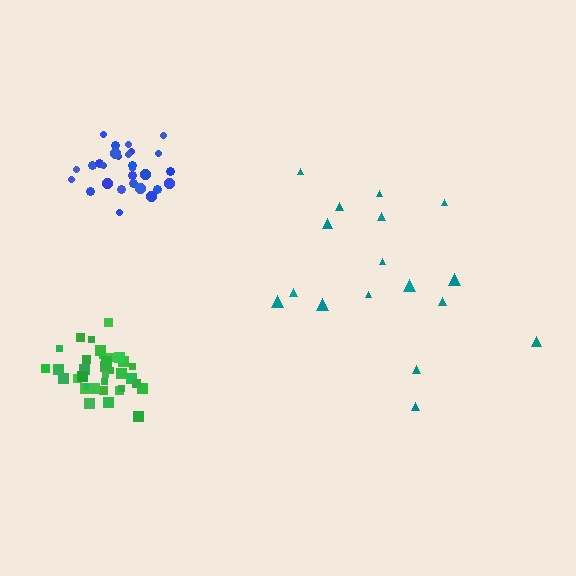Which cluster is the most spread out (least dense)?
Teal.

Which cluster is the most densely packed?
Green.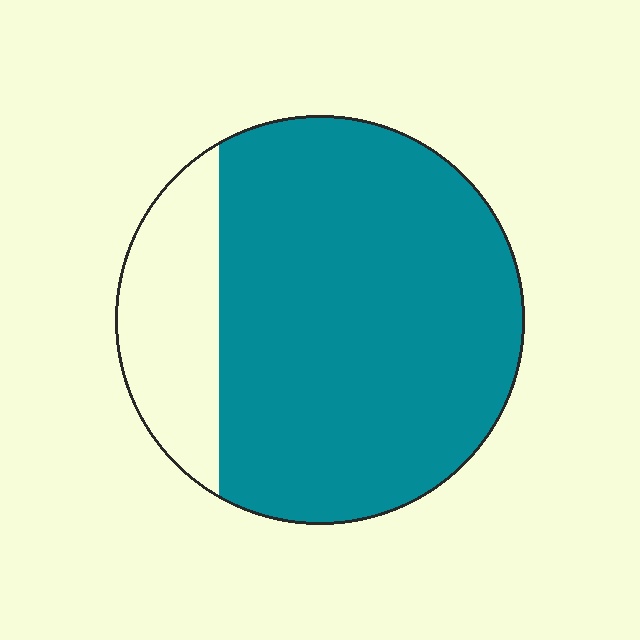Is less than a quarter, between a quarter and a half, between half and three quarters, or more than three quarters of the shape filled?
More than three quarters.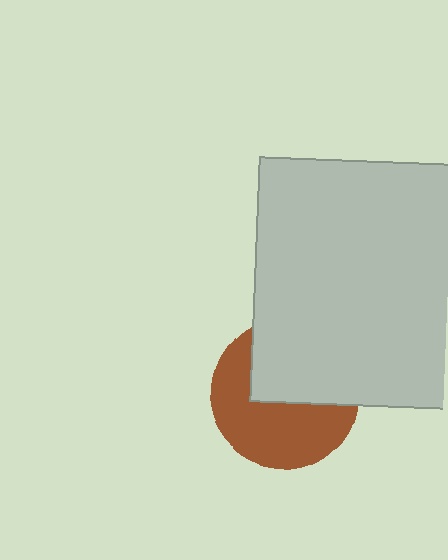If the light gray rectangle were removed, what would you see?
You would see the complete brown circle.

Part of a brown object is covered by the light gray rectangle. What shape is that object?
It is a circle.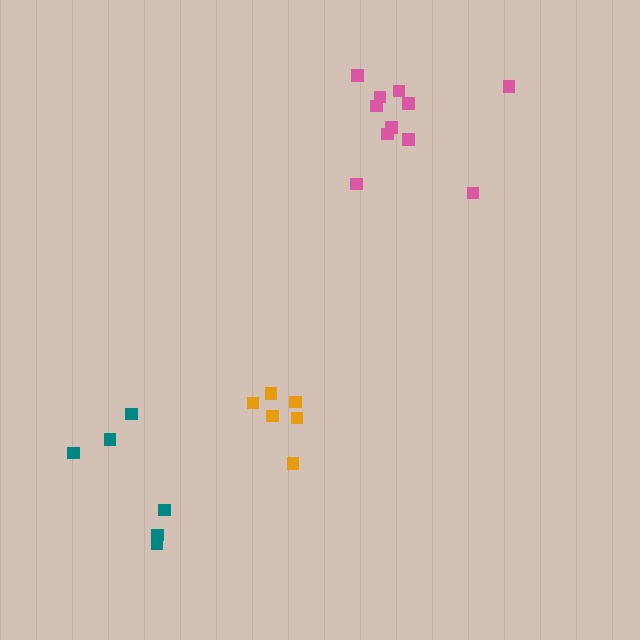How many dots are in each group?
Group 1: 6 dots, Group 2: 11 dots, Group 3: 6 dots (23 total).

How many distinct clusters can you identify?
There are 3 distinct clusters.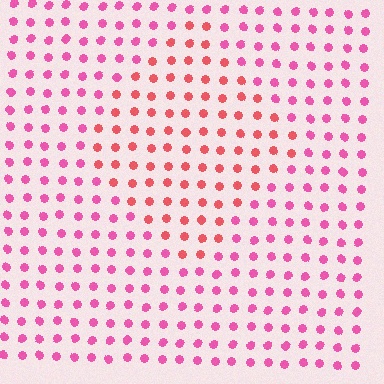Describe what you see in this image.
The image is filled with small pink elements in a uniform arrangement. A diamond-shaped region is visible where the elements are tinted to a slightly different hue, forming a subtle color boundary.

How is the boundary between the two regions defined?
The boundary is defined purely by a slight shift in hue (about 30 degrees). Spacing, size, and orientation are identical on both sides.